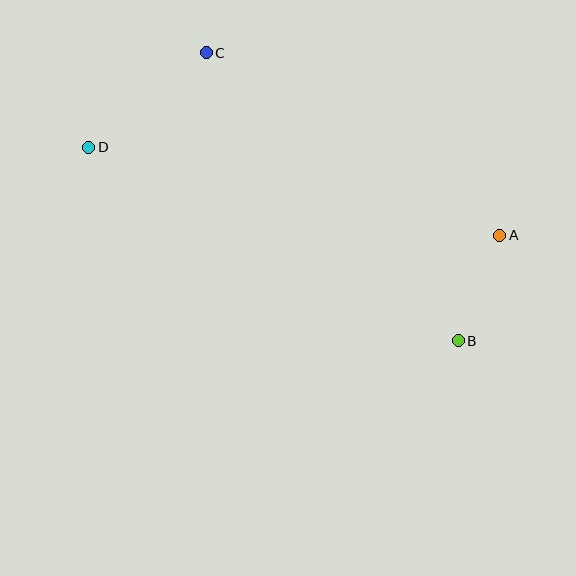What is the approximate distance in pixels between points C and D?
The distance between C and D is approximately 151 pixels.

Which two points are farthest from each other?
Points A and D are farthest from each other.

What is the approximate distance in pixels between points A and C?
The distance between A and C is approximately 345 pixels.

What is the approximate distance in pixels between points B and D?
The distance between B and D is approximately 417 pixels.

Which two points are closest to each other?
Points A and B are closest to each other.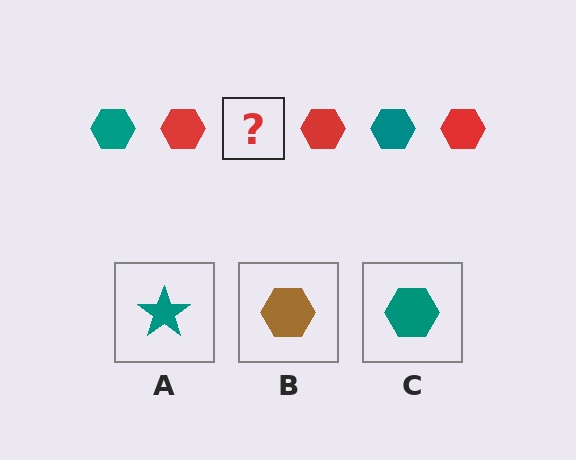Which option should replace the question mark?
Option C.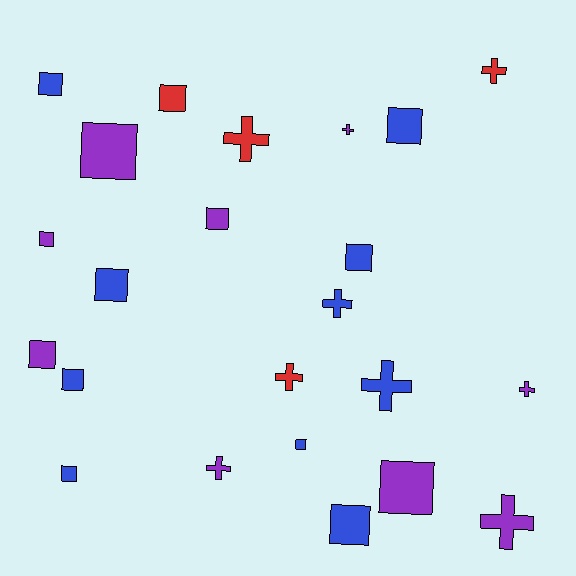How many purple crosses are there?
There are 4 purple crosses.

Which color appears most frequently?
Blue, with 10 objects.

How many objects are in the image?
There are 23 objects.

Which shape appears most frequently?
Square, with 14 objects.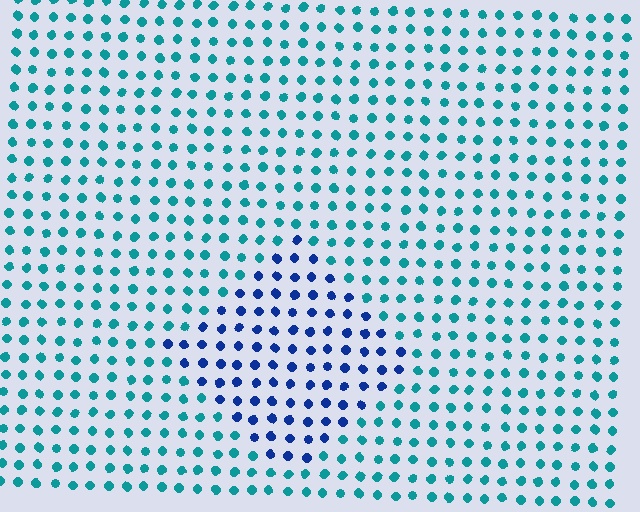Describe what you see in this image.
The image is filled with small teal elements in a uniform arrangement. A diamond-shaped region is visible where the elements are tinted to a slightly different hue, forming a subtle color boundary.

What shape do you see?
I see a diamond.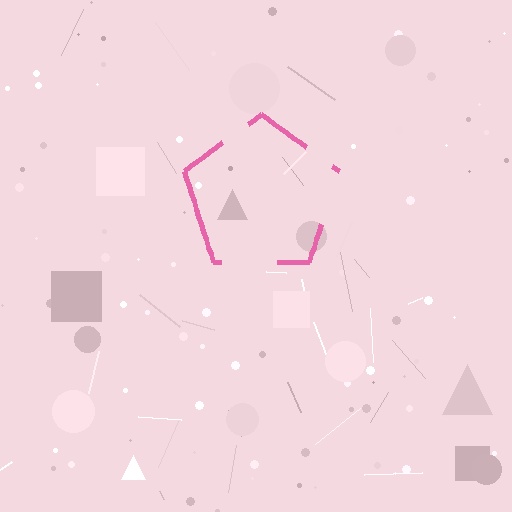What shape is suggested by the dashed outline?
The dashed outline suggests a pentagon.